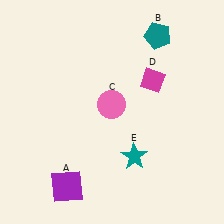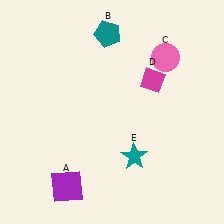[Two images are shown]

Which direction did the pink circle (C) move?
The pink circle (C) moved right.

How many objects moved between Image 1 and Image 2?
2 objects moved between the two images.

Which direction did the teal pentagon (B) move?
The teal pentagon (B) moved left.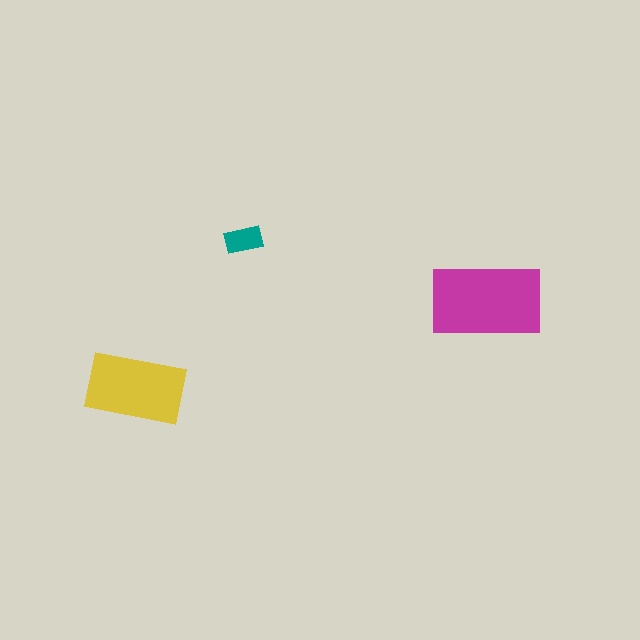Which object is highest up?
The teal rectangle is topmost.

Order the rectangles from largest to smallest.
the magenta one, the yellow one, the teal one.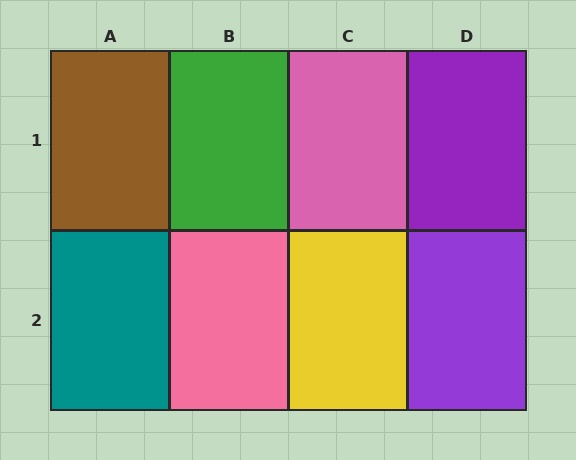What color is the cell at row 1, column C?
Pink.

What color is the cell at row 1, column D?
Purple.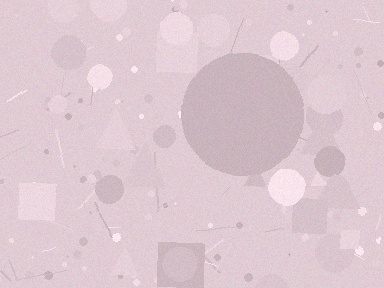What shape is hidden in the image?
A circle is hidden in the image.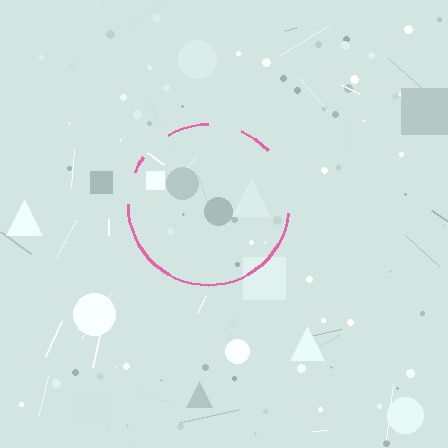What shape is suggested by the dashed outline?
The dashed outline suggests a circle.